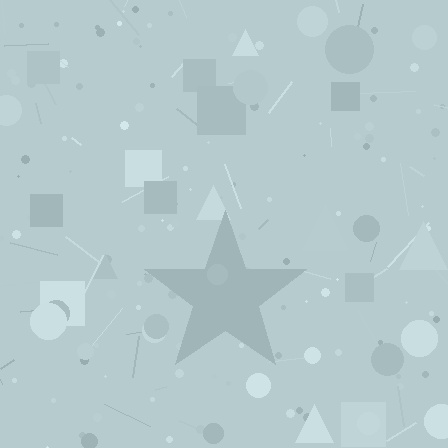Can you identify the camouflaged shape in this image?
The camouflaged shape is a star.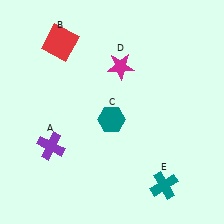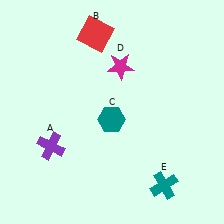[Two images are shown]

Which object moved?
The red square (B) moved right.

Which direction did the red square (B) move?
The red square (B) moved right.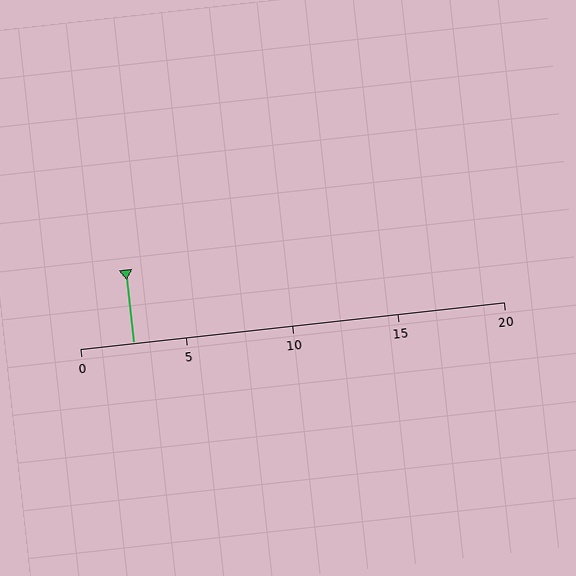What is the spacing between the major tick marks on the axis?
The major ticks are spaced 5 apart.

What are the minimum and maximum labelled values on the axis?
The axis runs from 0 to 20.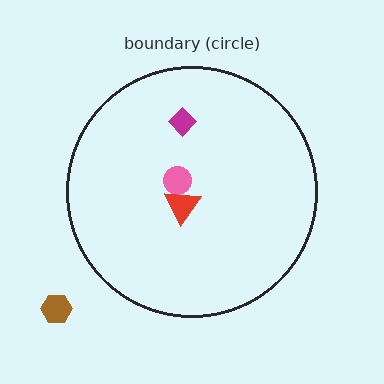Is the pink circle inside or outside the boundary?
Inside.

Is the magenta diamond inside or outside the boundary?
Inside.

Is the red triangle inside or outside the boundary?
Inside.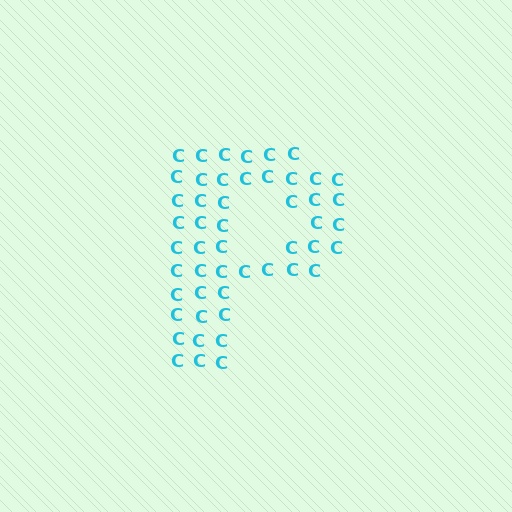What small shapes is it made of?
It is made of small letter C's.